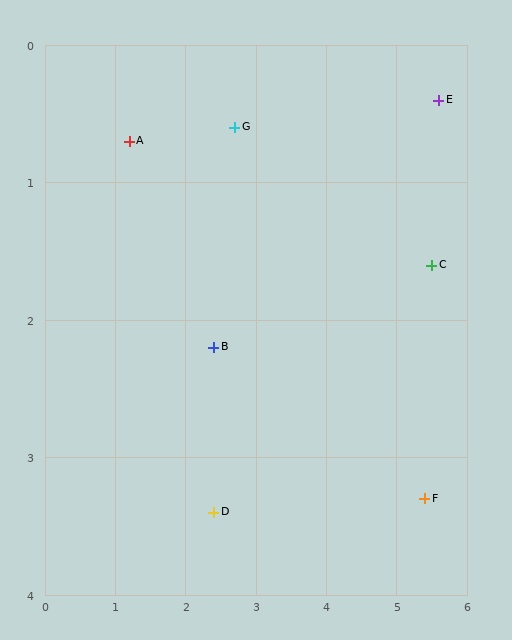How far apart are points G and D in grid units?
Points G and D are about 2.8 grid units apart.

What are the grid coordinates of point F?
Point F is at approximately (5.4, 3.3).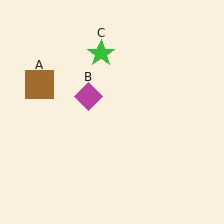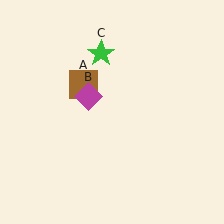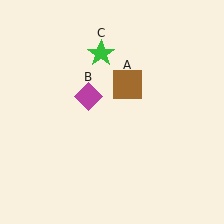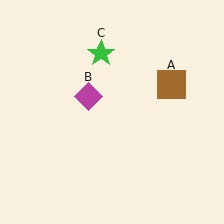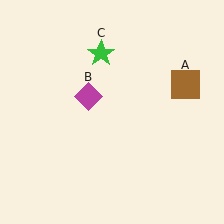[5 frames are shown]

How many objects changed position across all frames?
1 object changed position: brown square (object A).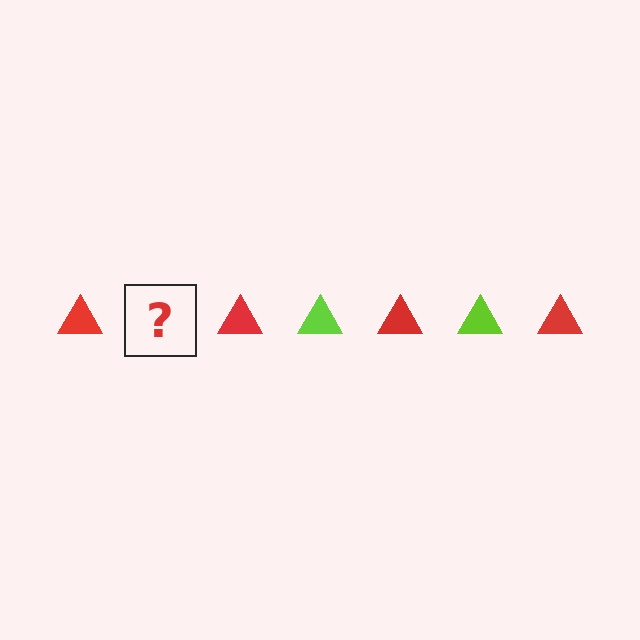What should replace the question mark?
The question mark should be replaced with a lime triangle.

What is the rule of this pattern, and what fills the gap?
The rule is that the pattern cycles through red, lime triangles. The gap should be filled with a lime triangle.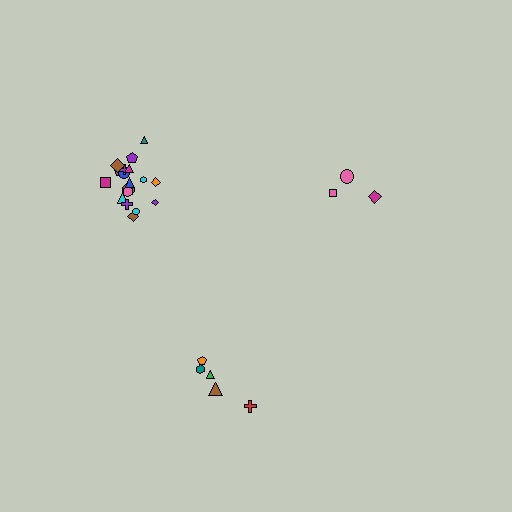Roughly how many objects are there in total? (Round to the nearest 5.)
Roughly 25 objects in total.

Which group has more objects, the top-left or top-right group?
The top-left group.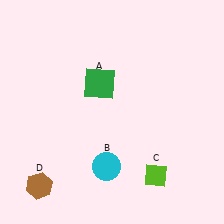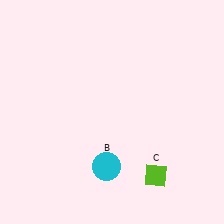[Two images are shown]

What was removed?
The green square (A), the brown hexagon (D) were removed in Image 2.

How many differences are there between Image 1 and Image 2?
There are 2 differences between the two images.